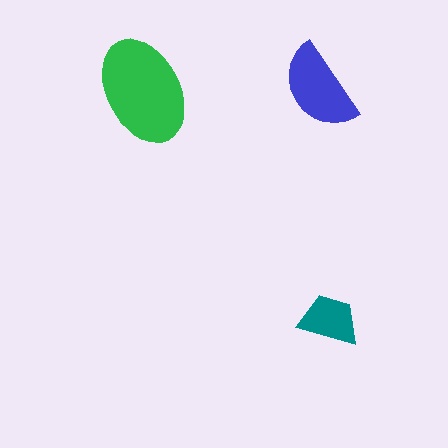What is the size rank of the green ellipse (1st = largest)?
1st.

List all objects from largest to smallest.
The green ellipse, the blue semicircle, the teal trapezoid.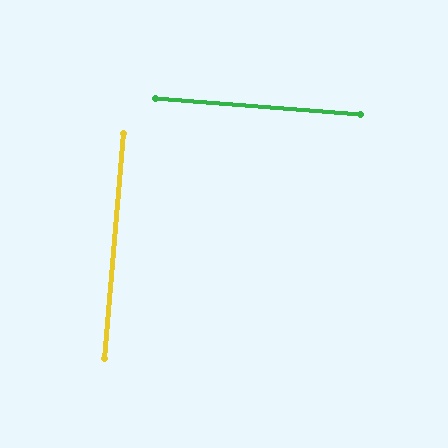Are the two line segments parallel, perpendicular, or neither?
Perpendicular — they meet at approximately 89°.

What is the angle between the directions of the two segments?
Approximately 89 degrees.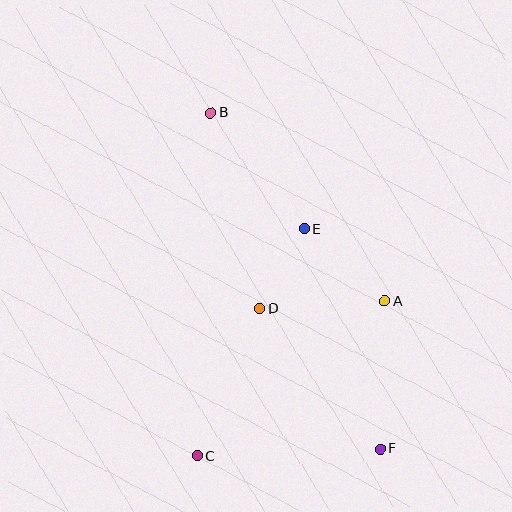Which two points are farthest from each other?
Points B and F are farthest from each other.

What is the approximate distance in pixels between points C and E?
The distance between C and E is approximately 251 pixels.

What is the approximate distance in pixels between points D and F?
The distance between D and F is approximately 185 pixels.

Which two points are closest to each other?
Points D and E are closest to each other.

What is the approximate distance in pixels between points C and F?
The distance between C and F is approximately 183 pixels.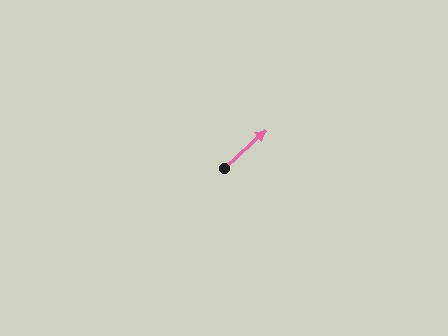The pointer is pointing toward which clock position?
Roughly 2 o'clock.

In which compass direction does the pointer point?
Northeast.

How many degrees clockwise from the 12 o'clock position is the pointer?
Approximately 48 degrees.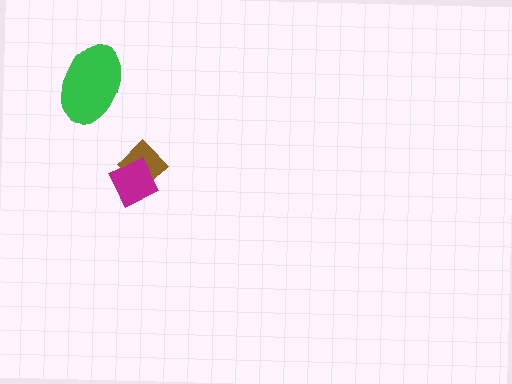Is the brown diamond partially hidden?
Yes, it is partially covered by another shape.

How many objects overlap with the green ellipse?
0 objects overlap with the green ellipse.